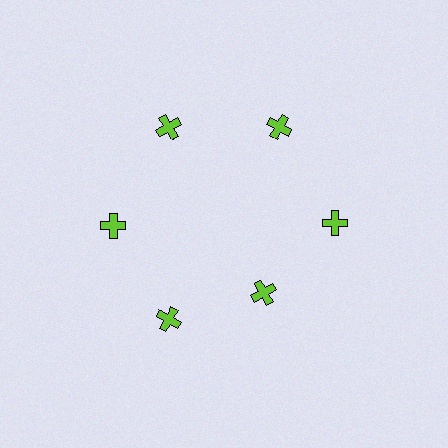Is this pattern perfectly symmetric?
No. The 6 lime crosses are arranged in a ring, but one element near the 5 o'clock position is pulled inward toward the center, breaking the 6-fold rotational symmetry.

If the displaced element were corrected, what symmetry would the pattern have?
It would have 6-fold rotational symmetry — the pattern would map onto itself every 60 degrees.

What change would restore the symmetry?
The symmetry would be restored by moving it outward, back onto the ring so that all 6 crosses sit at equal angles and equal distance from the center.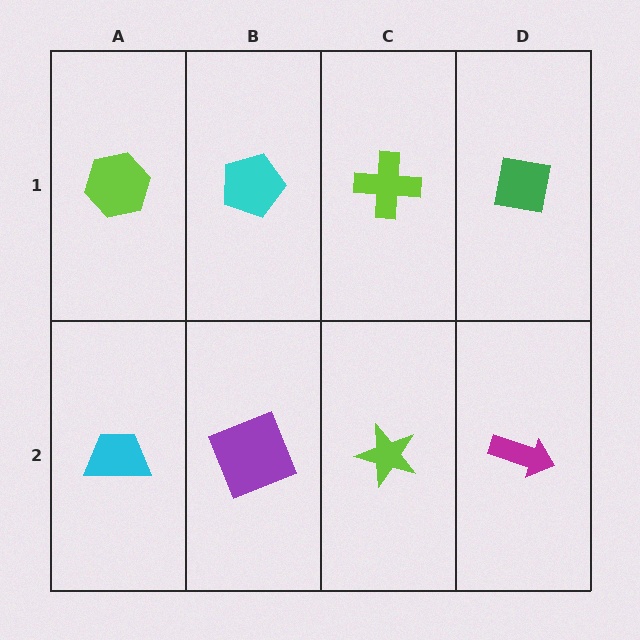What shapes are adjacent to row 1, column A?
A cyan trapezoid (row 2, column A), a cyan pentagon (row 1, column B).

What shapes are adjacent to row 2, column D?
A green square (row 1, column D), a lime star (row 2, column C).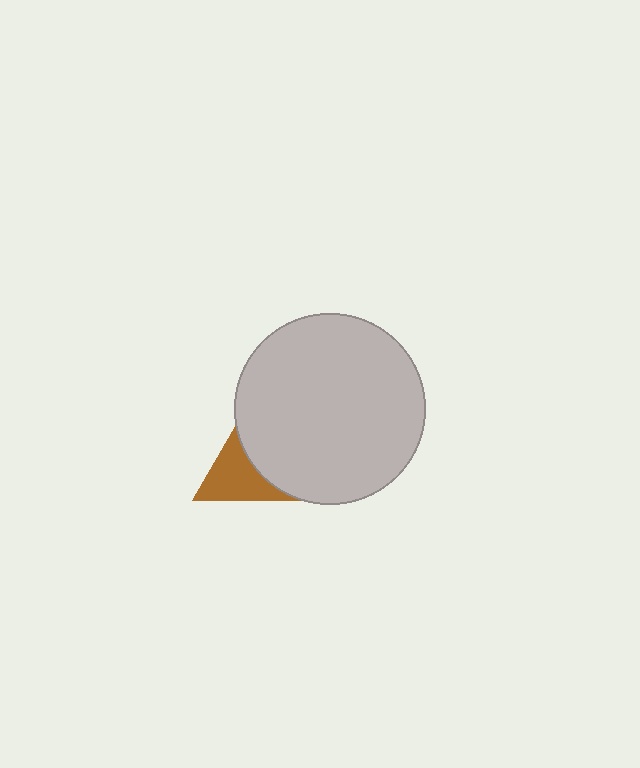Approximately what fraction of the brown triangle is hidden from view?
Roughly 62% of the brown triangle is hidden behind the light gray circle.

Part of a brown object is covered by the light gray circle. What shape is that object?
It is a triangle.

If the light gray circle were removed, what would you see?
You would see the complete brown triangle.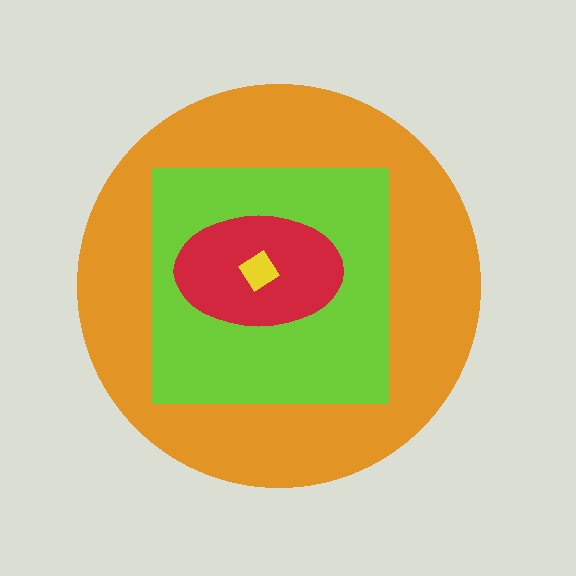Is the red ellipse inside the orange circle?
Yes.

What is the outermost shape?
The orange circle.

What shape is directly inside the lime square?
The red ellipse.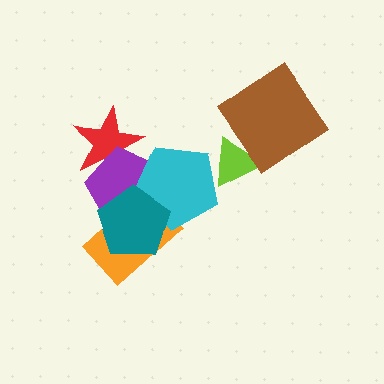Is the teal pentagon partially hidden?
No, no other shape covers it.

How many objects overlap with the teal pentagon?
3 objects overlap with the teal pentagon.